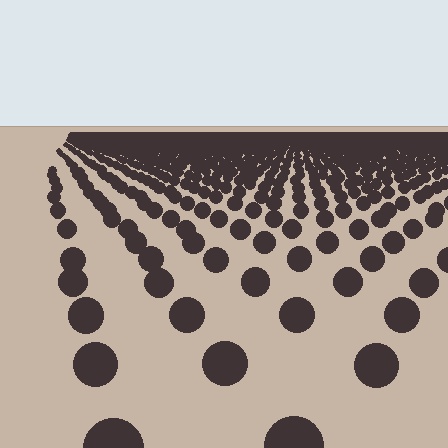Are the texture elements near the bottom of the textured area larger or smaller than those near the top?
Larger. Near the bottom, elements are closer to the viewer and appear at a bigger on-screen size.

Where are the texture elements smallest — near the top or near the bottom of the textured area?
Near the top.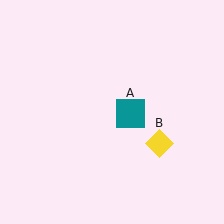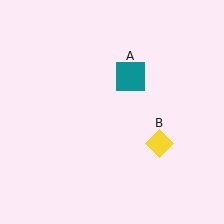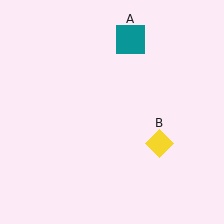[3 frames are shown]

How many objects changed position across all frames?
1 object changed position: teal square (object A).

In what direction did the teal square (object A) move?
The teal square (object A) moved up.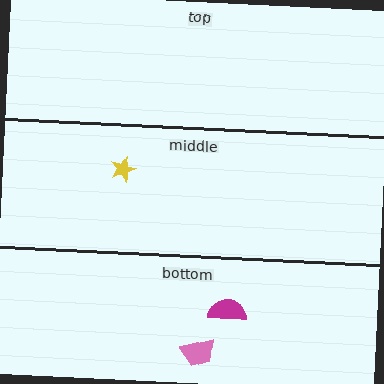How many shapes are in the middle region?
1.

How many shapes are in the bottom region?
2.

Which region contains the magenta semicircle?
The bottom region.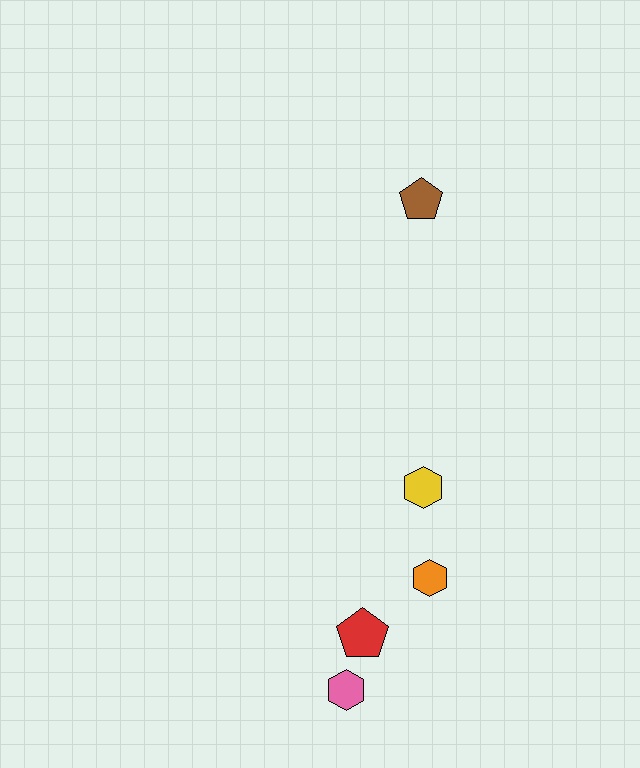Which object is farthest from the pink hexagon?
The brown pentagon is farthest from the pink hexagon.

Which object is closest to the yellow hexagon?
The orange hexagon is closest to the yellow hexagon.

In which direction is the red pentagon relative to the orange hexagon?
The red pentagon is to the left of the orange hexagon.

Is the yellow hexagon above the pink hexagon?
Yes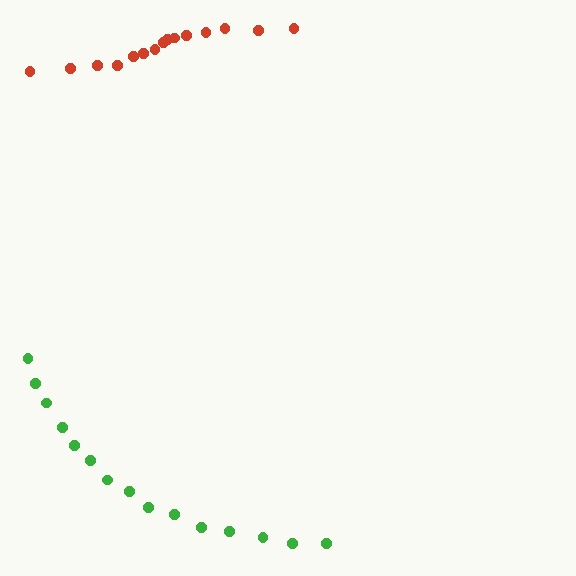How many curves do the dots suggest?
There are 2 distinct paths.